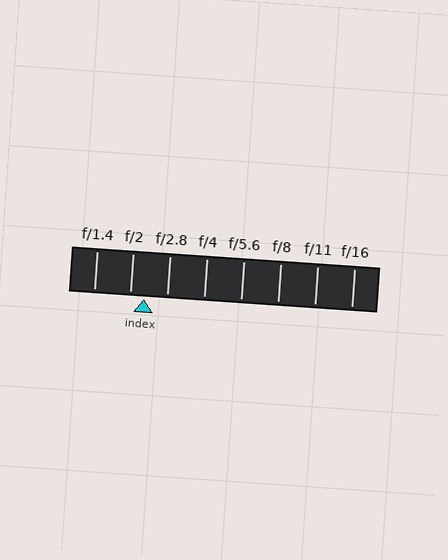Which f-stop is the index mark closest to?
The index mark is closest to f/2.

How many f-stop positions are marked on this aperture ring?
There are 8 f-stop positions marked.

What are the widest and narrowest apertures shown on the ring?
The widest aperture shown is f/1.4 and the narrowest is f/16.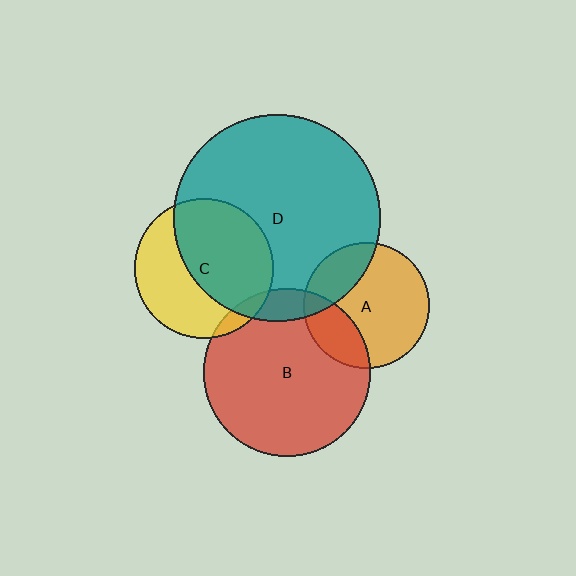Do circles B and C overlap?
Yes.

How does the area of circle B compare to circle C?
Approximately 1.4 times.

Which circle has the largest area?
Circle D (teal).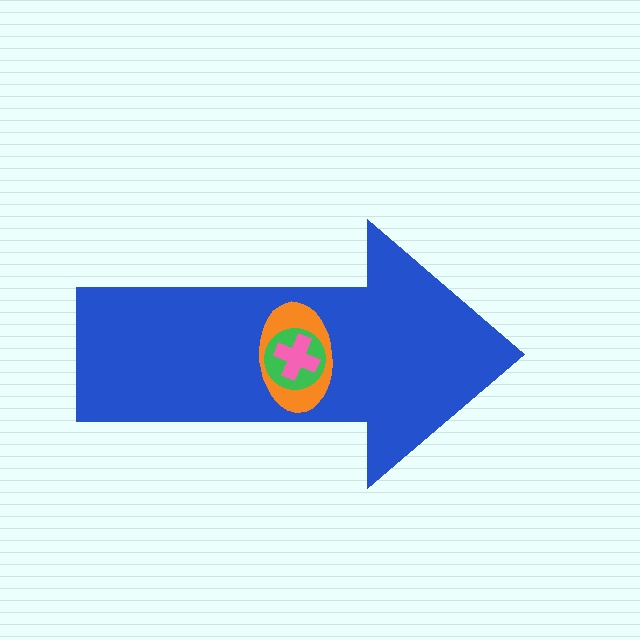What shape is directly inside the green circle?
The pink cross.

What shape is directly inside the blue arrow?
The orange ellipse.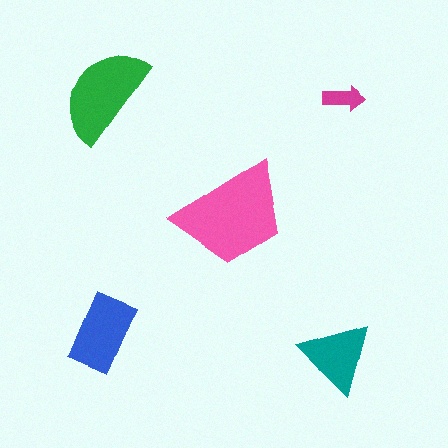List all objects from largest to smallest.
The pink trapezoid, the green semicircle, the blue rectangle, the teal triangle, the magenta arrow.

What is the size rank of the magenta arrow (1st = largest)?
5th.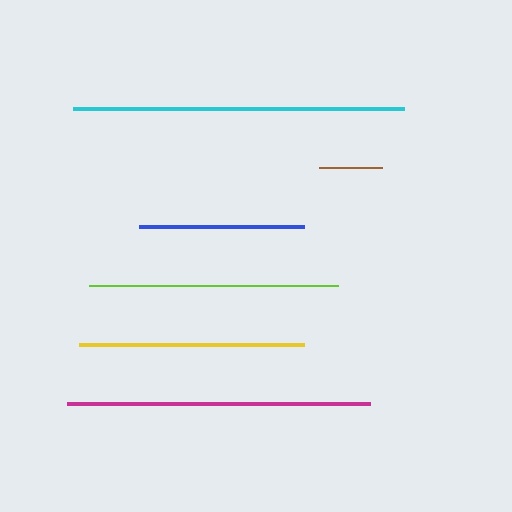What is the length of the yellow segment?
The yellow segment is approximately 225 pixels long.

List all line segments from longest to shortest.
From longest to shortest: cyan, magenta, lime, yellow, blue, brown.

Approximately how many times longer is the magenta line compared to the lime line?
The magenta line is approximately 1.2 times the length of the lime line.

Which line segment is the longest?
The cyan line is the longest at approximately 331 pixels.